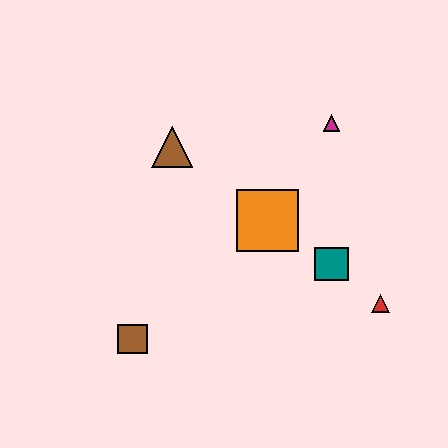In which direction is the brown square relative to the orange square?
The brown square is to the left of the orange square.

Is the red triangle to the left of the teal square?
No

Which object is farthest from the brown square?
The magenta triangle is farthest from the brown square.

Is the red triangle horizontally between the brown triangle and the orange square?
No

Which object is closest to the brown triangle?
The orange square is closest to the brown triangle.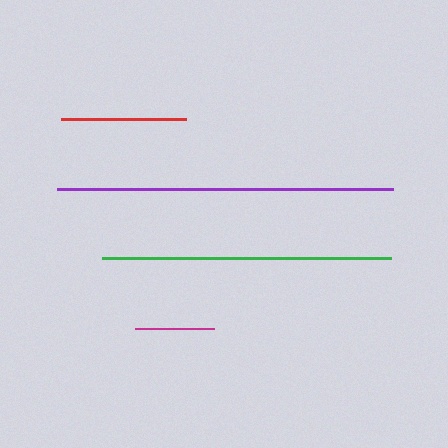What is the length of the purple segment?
The purple segment is approximately 336 pixels long.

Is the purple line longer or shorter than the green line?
The purple line is longer than the green line.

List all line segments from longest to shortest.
From longest to shortest: purple, green, red, magenta.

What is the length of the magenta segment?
The magenta segment is approximately 79 pixels long.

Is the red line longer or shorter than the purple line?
The purple line is longer than the red line.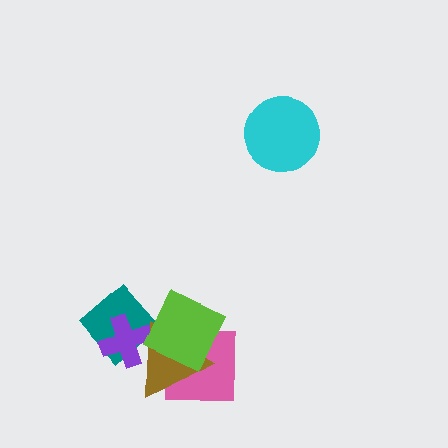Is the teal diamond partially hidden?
Yes, it is partially covered by another shape.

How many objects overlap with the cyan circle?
0 objects overlap with the cyan circle.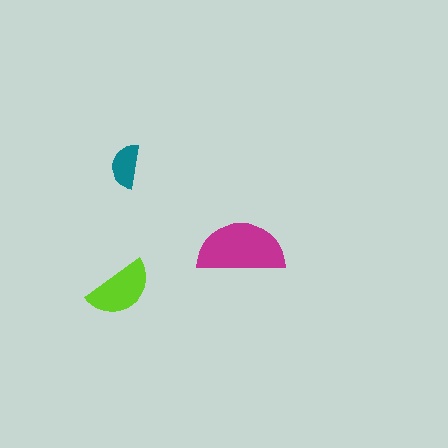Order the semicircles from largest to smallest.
the magenta one, the lime one, the teal one.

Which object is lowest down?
The lime semicircle is bottommost.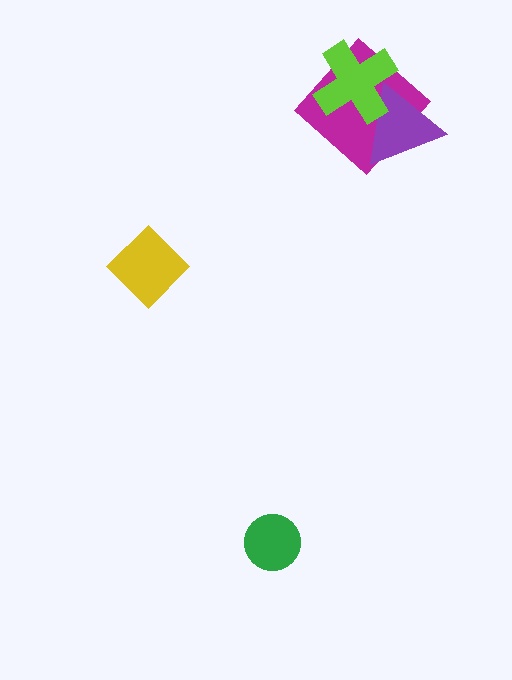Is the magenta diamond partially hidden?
Yes, it is partially covered by another shape.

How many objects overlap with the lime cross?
2 objects overlap with the lime cross.